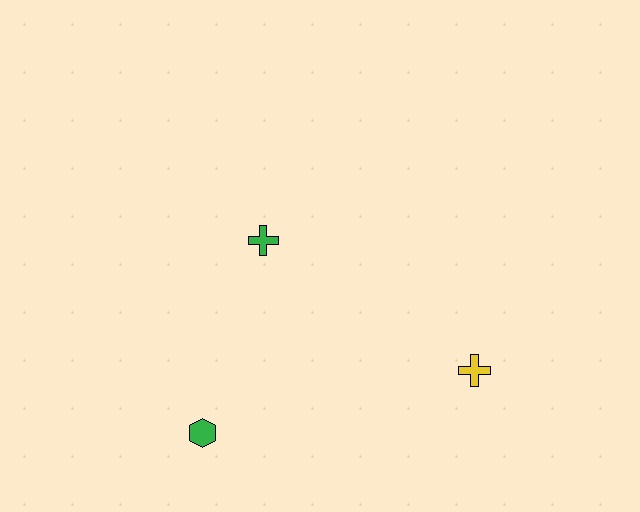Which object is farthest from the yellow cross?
The green hexagon is farthest from the yellow cross.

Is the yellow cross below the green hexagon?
No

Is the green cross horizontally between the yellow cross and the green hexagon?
Yes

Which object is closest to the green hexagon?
The green cross is closest to the green hexagon.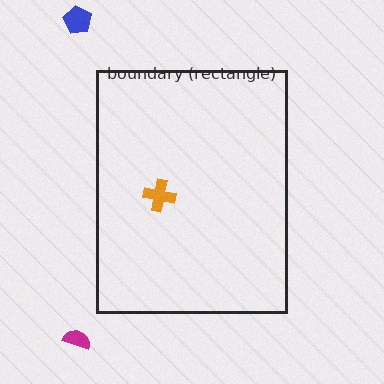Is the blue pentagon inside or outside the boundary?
Outside.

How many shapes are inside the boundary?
1 inside, 2 outside.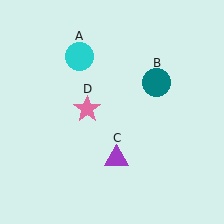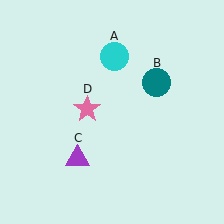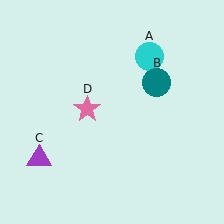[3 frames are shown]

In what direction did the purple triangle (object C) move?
The purple triangle (object C) moved left.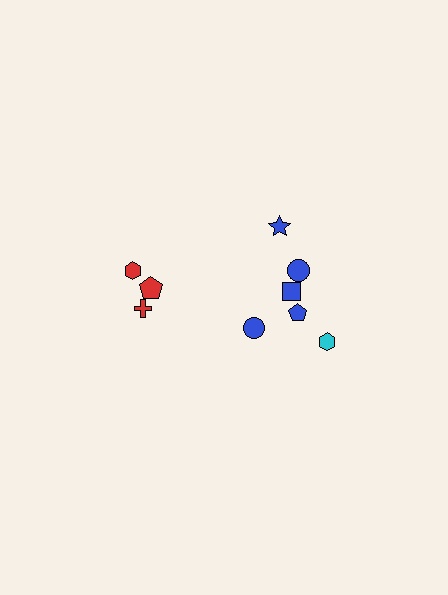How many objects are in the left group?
There are 3 objects.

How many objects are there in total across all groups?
There are 9 objects.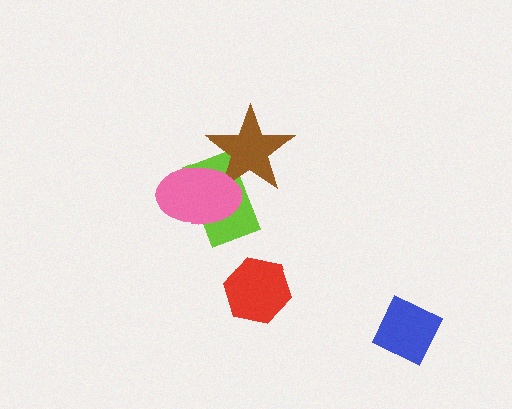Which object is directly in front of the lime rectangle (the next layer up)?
The brown star is directly in front of the lime rectangle.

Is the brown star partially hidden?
Yes, it is partially covered by another shape.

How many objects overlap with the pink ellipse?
2 objects overlap with the pink ellipse.